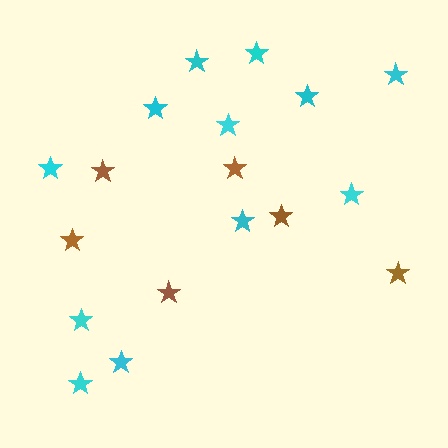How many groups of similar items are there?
There are 2 groups: one group of brown stars (6) and one group of cyan stars (12).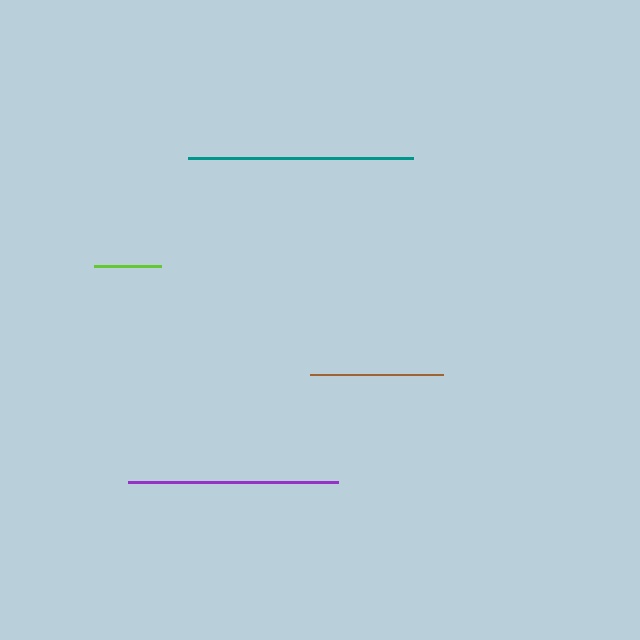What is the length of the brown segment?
The brown segment is approximately 133 pixels long.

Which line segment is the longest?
The teal line is the longest at approximately 225 pixels.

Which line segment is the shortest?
The lime line is the shortest at approximately 67 pixels.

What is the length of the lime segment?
The lime segment is approximately 67 pixels long.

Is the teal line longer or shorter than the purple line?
The teal line is longer than the purple line.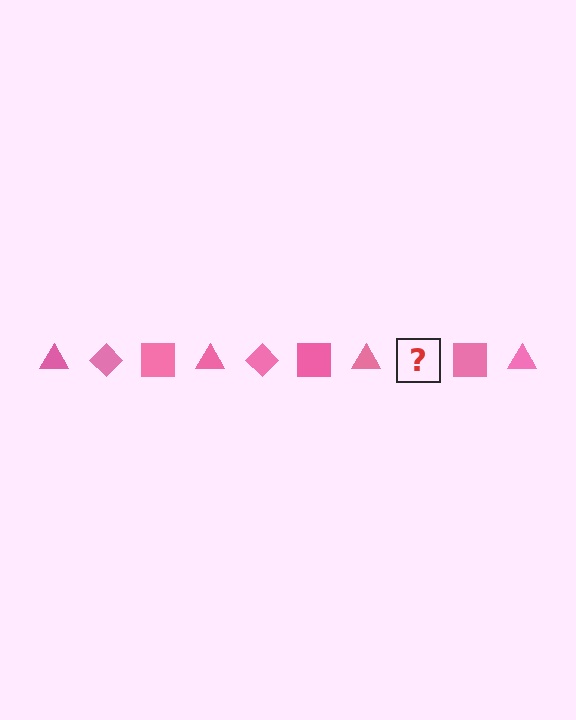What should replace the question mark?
The question mark should be replaced with a pink diamond.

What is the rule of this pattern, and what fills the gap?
The rule is that the pattern cycles through triangle, diamond, square shapes in pink. The gap should be filled with a pink diamond.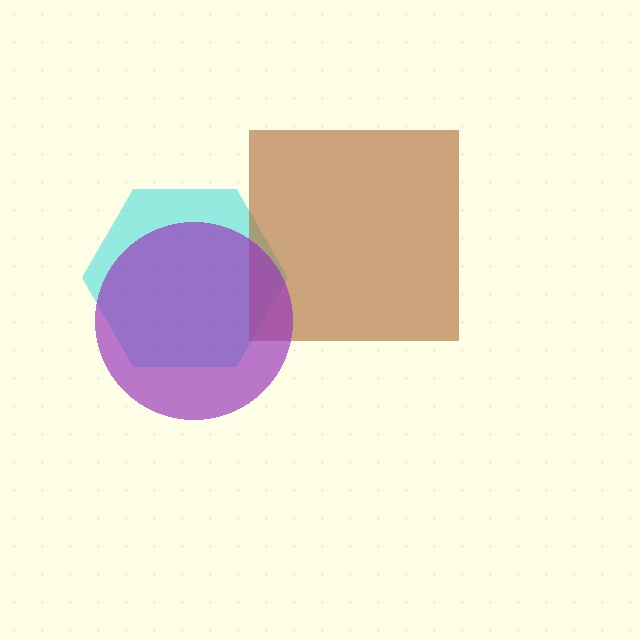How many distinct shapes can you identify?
There are 3 distinct shapes: a cyan hexagon, a brown square, a purple circle.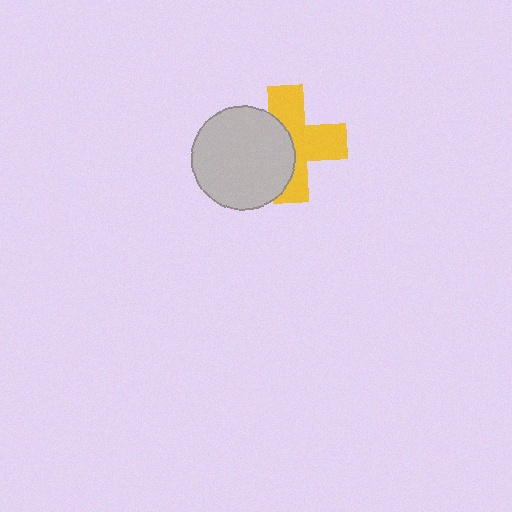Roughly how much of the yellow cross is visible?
About half of it is visible (roughly 57%).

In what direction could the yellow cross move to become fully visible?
The yellow cross could move right. That would shift it out from behind the light gray circle entirely.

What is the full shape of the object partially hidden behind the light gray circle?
The partially hidden object is a yellow cross.